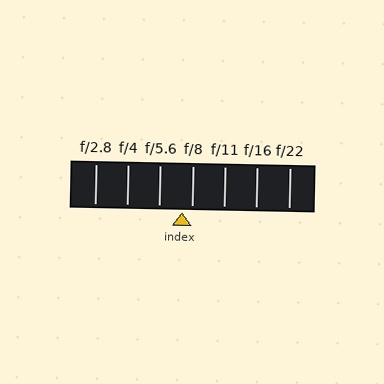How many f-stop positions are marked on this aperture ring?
There are 7 f-stop positions marked.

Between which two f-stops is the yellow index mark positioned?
The index mark is between f/5.6 and f/8.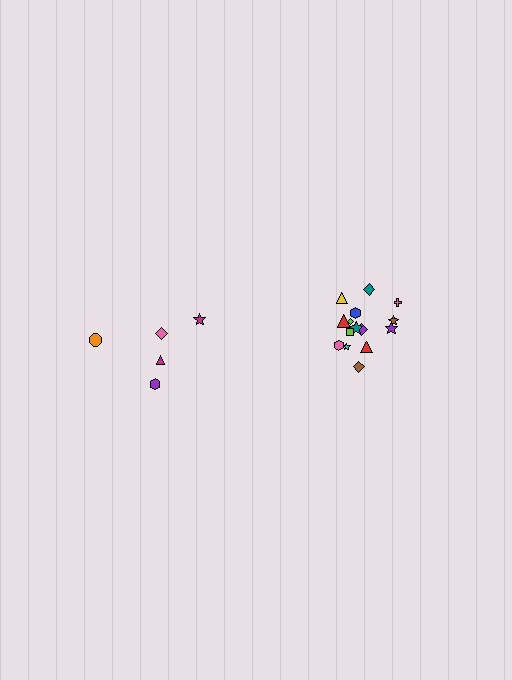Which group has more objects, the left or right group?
The right group.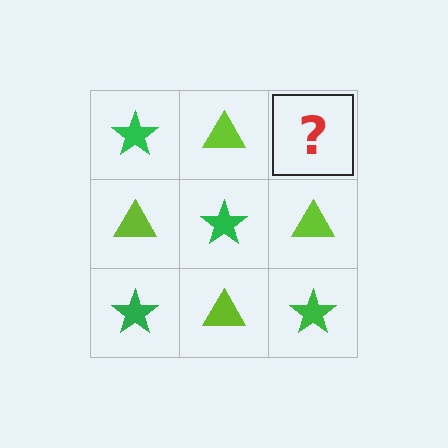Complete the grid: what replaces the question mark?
The question mark should be replaced with a green star.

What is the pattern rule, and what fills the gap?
The rule is that it alternates green star and lime triangle in a checkerboard pattern. The gap should be filled with a green star.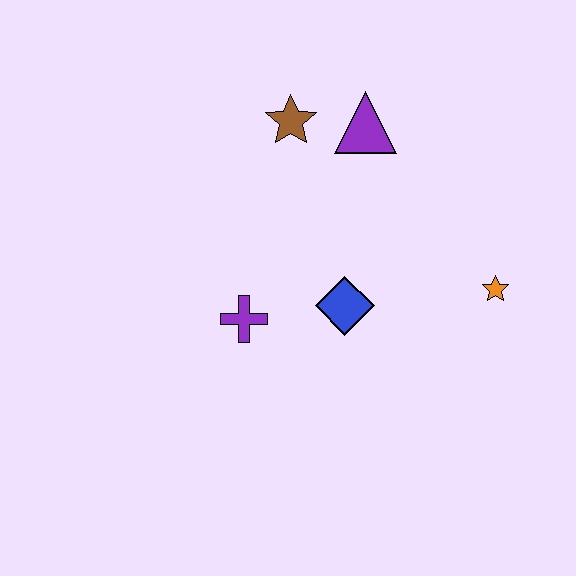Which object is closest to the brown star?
The purple triangle is closest to the brown star.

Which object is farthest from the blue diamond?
The brown star is farthest from the blue diamond.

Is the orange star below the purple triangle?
Yes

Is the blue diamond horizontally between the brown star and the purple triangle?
Yes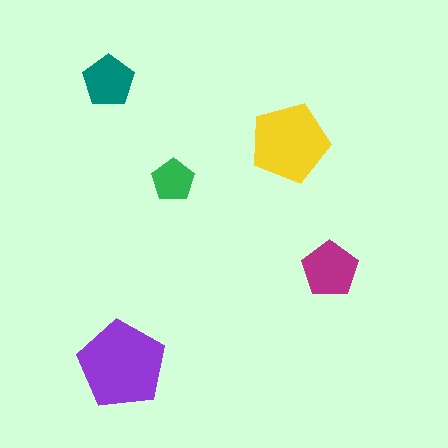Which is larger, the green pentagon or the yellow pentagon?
The yellow one.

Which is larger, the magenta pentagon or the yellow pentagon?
The yellow one.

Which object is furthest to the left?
The teal pentagon is leftmost.